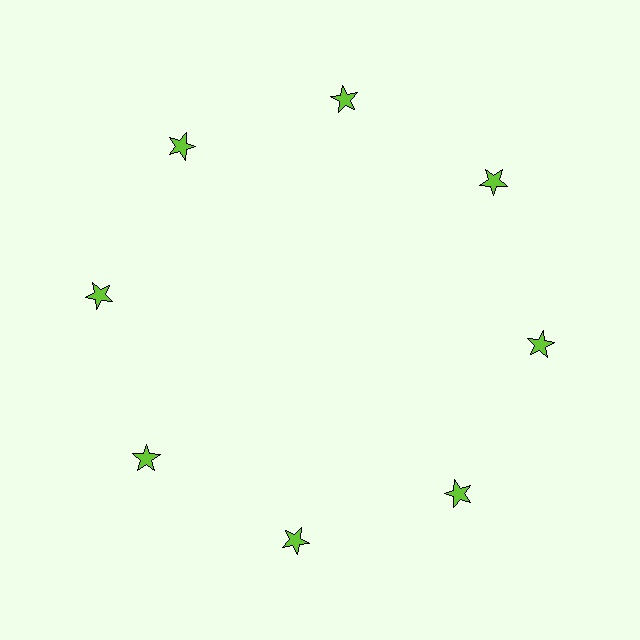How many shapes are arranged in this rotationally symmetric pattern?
There are 8 shapes, arranged in 8 groups of 1.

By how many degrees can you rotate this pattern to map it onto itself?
The pattern maps onto itself every 45 degrees of rotation.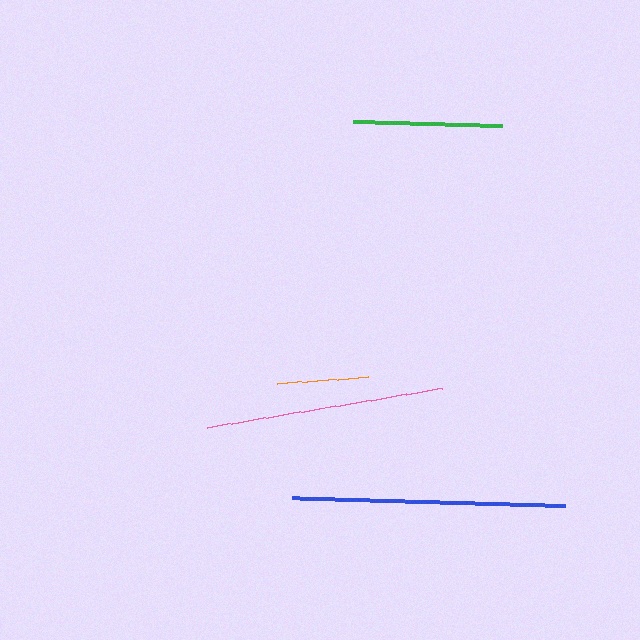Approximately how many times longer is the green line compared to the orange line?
The green line is approximately 1.6 times the length of the orange line.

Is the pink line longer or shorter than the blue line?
The blue line is longer than the pink line.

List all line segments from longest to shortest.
From longest to shortest: blue, pink, green, orange.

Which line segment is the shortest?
The orange line is the shortest at approximately 91 pixels.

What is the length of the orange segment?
The orange segment is approximately 91 pixels long.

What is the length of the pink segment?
The pink segment is approximately 239 pixels long.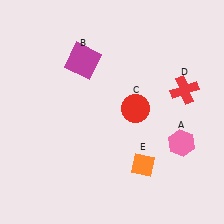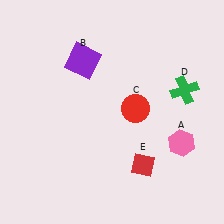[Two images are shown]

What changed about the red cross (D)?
In Image 1, D is red. In Image 2, it changed to green.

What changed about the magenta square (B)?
In Image 1, B is magenta. In Image 2, it changed to purple.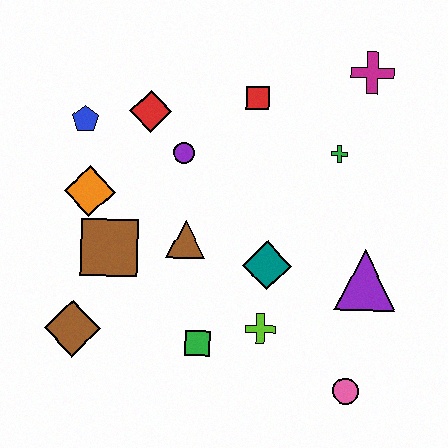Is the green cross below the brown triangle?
No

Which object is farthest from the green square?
The magenta cross is farthest from the green square.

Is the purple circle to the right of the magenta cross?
No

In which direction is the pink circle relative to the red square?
The pink circle is below the red square.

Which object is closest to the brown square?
The orange diamond is closest to the brown square.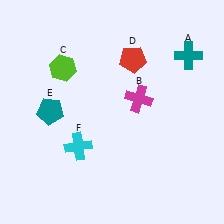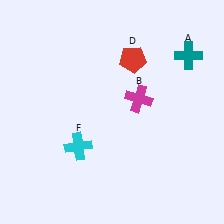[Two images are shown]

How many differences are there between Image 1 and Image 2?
There are 2 differences between the two images.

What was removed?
The teal pentagon (E), the lime hexagon (C) were removed in Image 2.